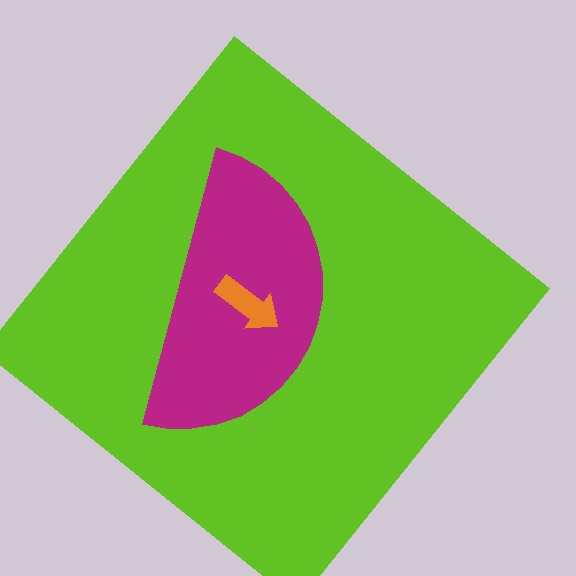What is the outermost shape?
The lime diamond.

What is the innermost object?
The orange arrow.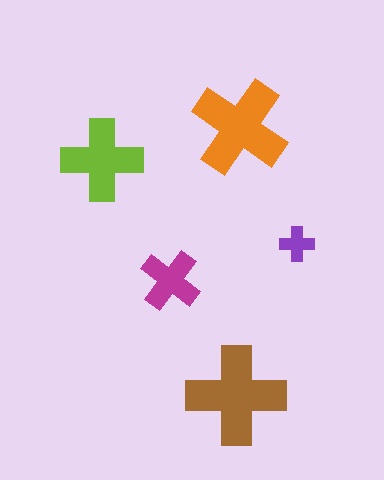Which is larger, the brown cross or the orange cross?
The brown one.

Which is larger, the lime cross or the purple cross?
The lime one.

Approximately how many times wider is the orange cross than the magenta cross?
About 1.5 times wider.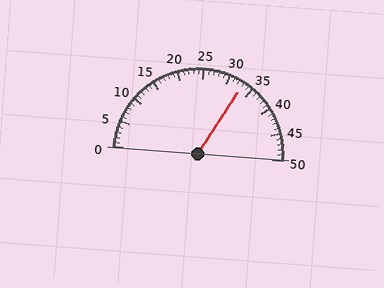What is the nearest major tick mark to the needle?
The nearest major tick mark is 35.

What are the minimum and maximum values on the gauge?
The gauge ranges from 0 to 50.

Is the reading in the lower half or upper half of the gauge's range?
The reading is in the upper half of the range (0 to 50).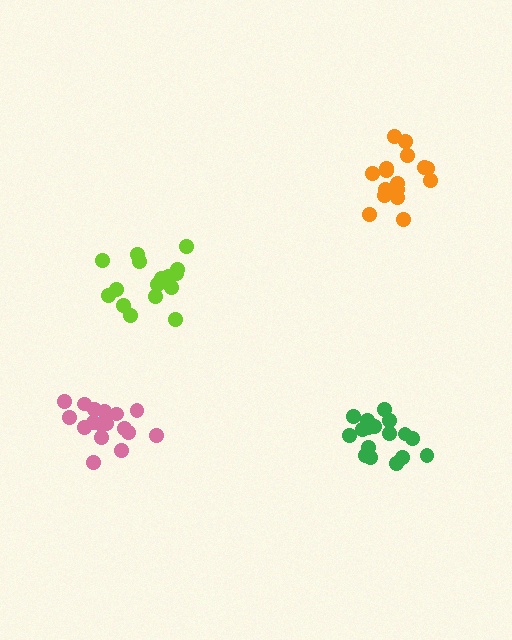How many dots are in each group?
Group 1: 16 dots, Group 2: 17 dots, Group 3: 16 dots, Group 4: 17 dots (66 total).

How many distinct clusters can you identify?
There are 4 distinct clusters.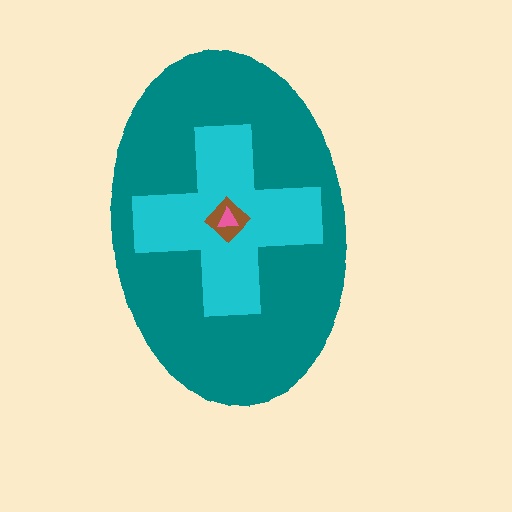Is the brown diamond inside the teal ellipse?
Yes.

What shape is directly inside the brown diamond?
The pink triangle.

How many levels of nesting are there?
4.